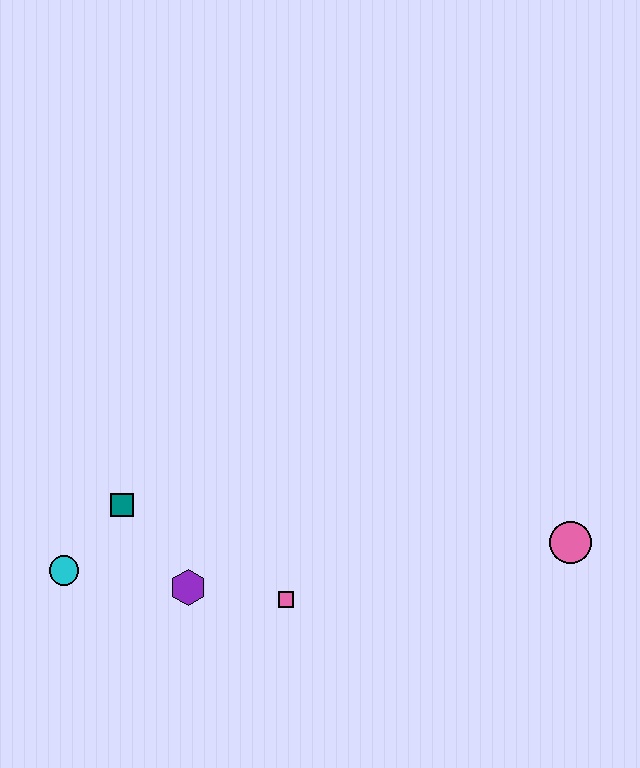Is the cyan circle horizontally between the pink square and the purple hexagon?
No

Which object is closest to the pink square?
The purple hexagon is closest to the pink square.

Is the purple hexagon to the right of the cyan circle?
Yes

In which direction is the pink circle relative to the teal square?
The pink circle is to the right of the teal square.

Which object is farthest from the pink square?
The pink circle is farthest from the pink square.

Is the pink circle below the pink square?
No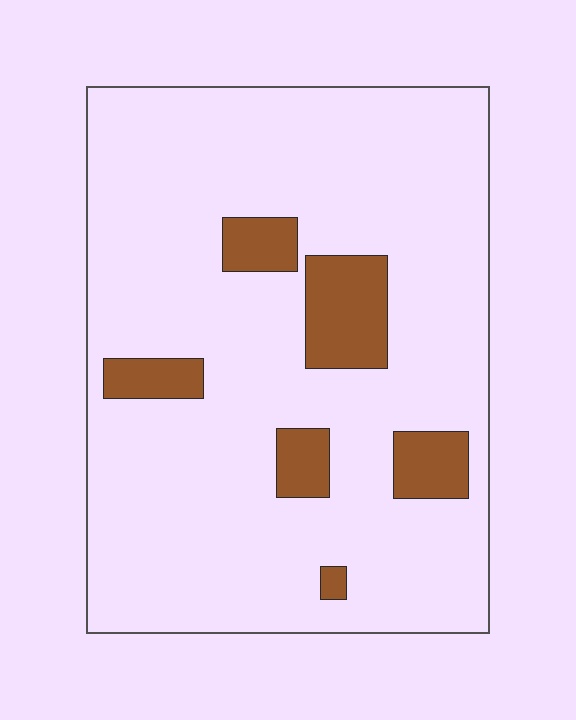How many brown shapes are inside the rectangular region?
6.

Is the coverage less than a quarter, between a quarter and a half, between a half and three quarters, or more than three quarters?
Less than a quarter.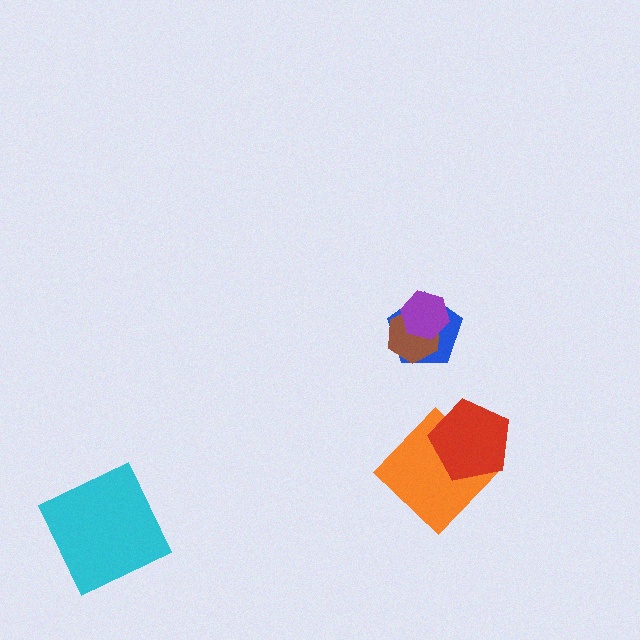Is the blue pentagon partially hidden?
Yes, it is partially covered by another shape.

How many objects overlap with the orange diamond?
1 object overlaps with the orange diamond.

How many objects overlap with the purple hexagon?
2 objects overlap with the purple hexagon.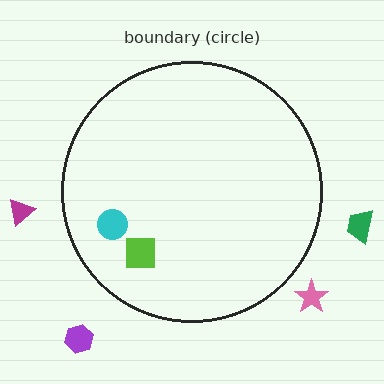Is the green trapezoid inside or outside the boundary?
Outside.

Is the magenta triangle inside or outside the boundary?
Outside.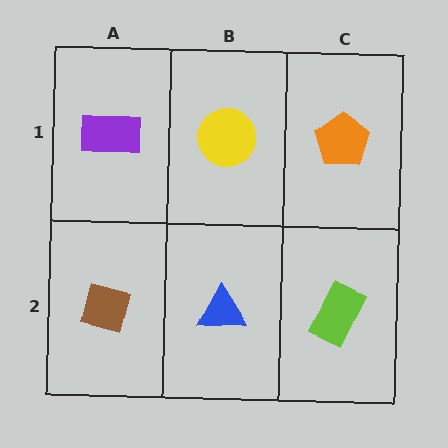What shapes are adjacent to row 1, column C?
A lime rectangle (row 2, column C), a yellow circle (row 1, column B).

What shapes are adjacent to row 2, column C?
An orange pentagon (row 1, column C), a blue triangle (row 2, column B).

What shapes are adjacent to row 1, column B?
A blue triangle (row 2, column B), a purple rectangle (row 1, column A), an orange pentagon (row 1, column C).